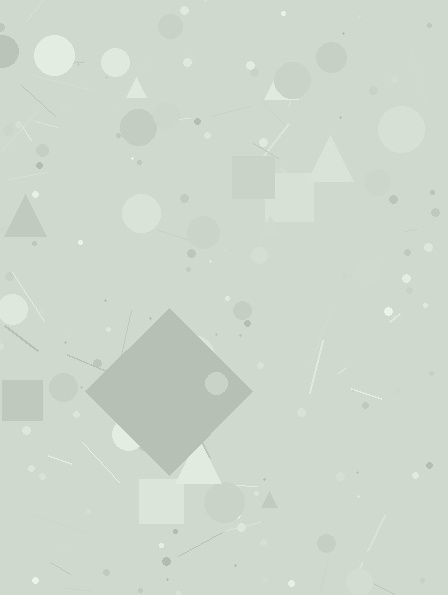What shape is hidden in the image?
A diamond is hidden in the image.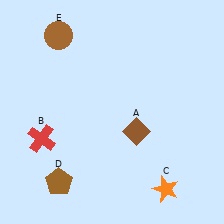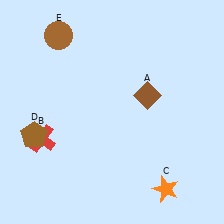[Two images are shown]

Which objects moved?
The objects that moved are: the brown diamond (A), the brown pentagon (D).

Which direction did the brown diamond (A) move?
The brown diamond (A) moved up.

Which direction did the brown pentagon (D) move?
The brown pentagon (D) moved up.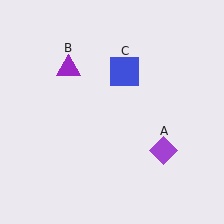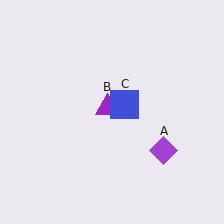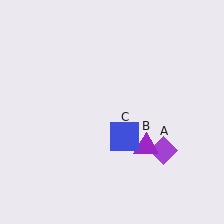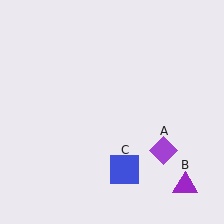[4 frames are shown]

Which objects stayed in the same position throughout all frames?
Purple diamond (object A) remained stationary.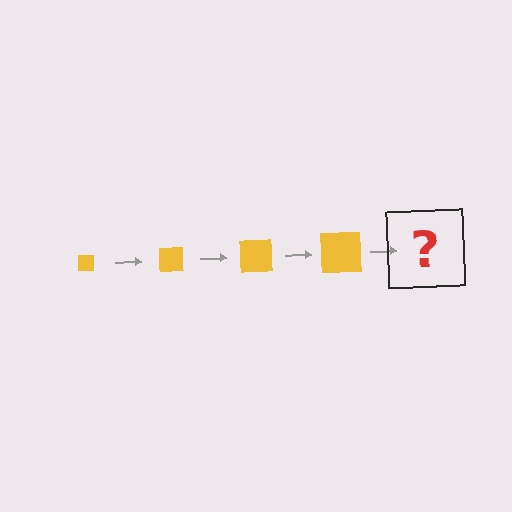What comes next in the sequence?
The next element should be a yellow square, larger than the previous one.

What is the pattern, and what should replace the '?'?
The pattern is that the square gets progressively larger each step. The '?' should be a yellow square, larger than the previous one.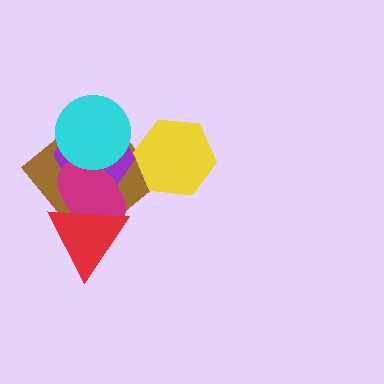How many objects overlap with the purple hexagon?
3 objects overlap with the purple hexagon.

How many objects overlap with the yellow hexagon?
0 objects overlap with the yellow hexagon.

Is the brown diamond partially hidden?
Yes, it is partially covered by another shape.